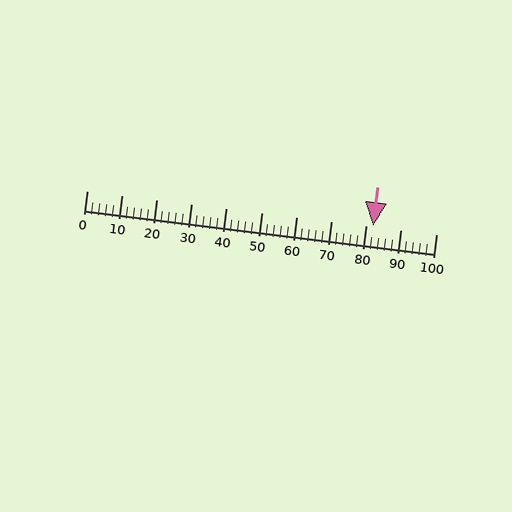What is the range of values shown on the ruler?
The ruler shows values from 0 to 100.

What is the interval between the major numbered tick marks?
The major tick marks are spaced 10 units apart.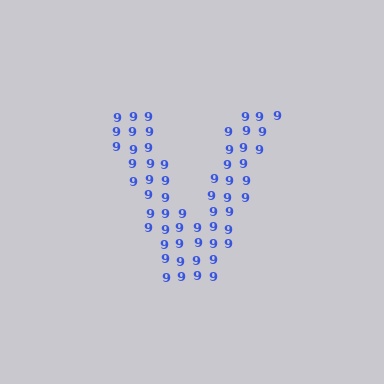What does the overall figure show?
The overall figure shows the letter V.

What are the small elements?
The small elements are digit 9's.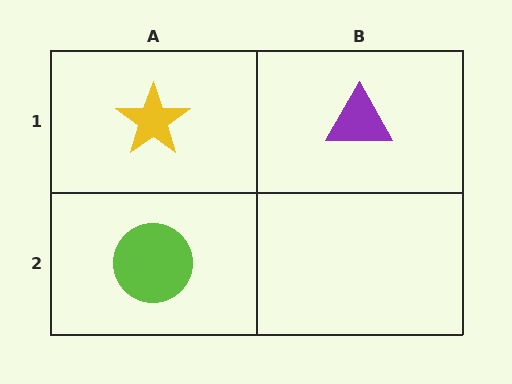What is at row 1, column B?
A purple triangle.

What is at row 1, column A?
A yellow star.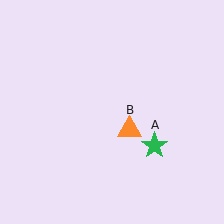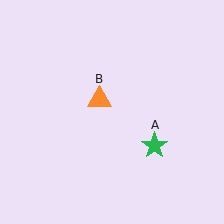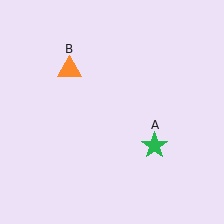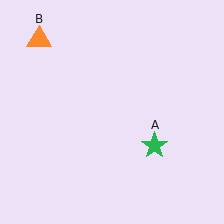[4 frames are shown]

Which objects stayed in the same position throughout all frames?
Green star (object A) remained stationary.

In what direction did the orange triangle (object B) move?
The orange triangle (object B) moved up and to the left.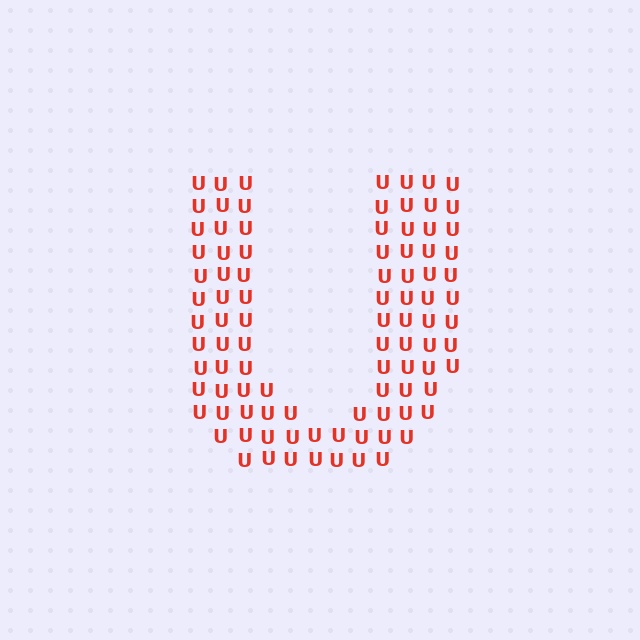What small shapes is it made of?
It is made of small letter U's.